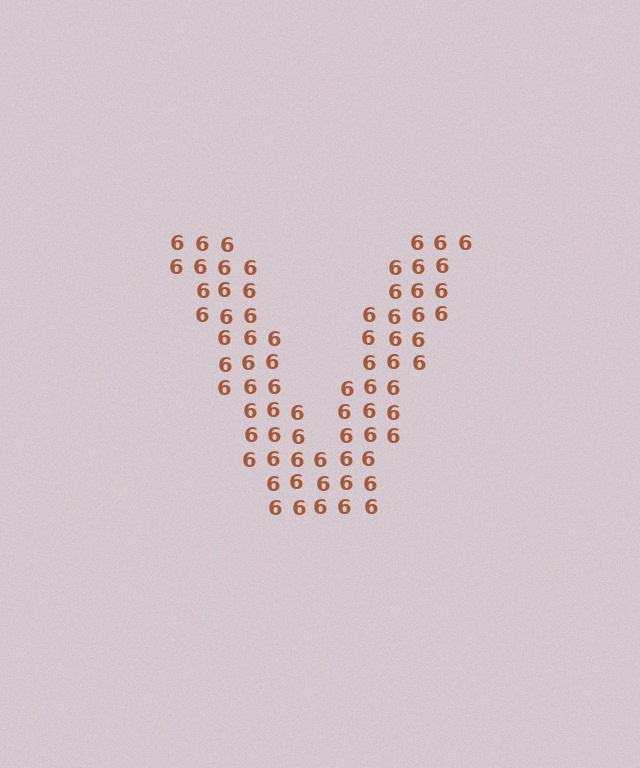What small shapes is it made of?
It is made of small digit 6's.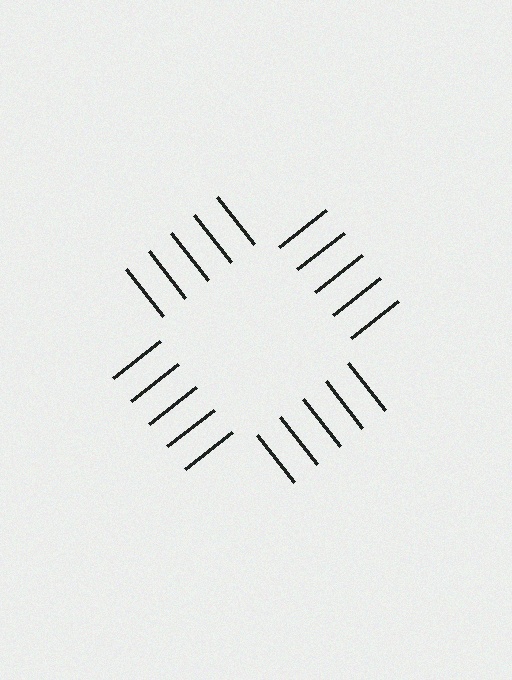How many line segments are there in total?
20 — 5 along each of the 4 edges.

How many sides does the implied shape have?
4 sides — the line-ends trace a square.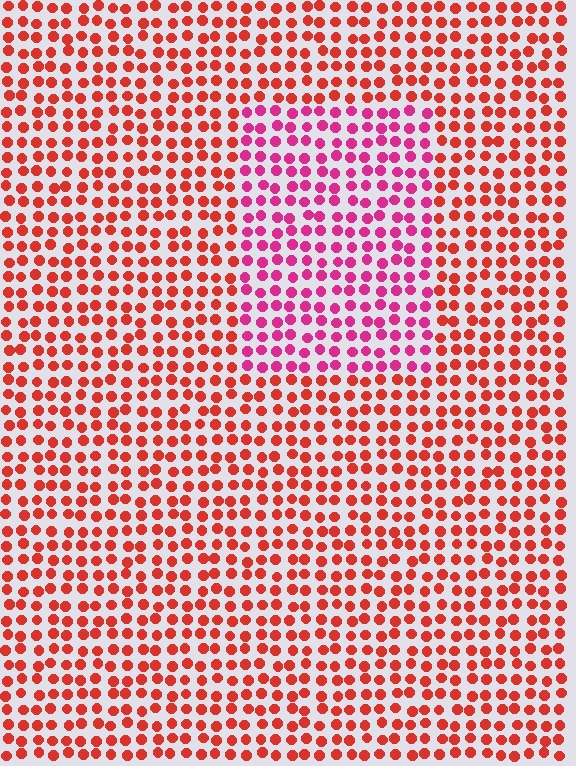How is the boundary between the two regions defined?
The boundary is defined purely by a slight shift in hue (about 37 degrees). Spacing, size, and orientation are identical on both sides.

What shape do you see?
I see a rectangle.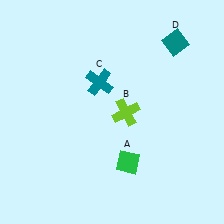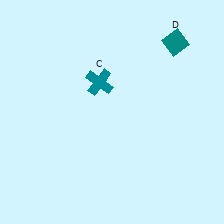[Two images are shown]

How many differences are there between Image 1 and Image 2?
There are 2 differences between the two images.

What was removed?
The lime cross (B), the green diamond (A) were removed in Image 2.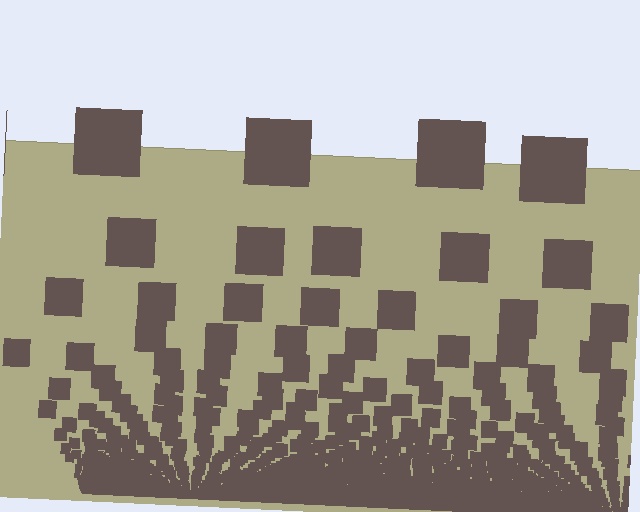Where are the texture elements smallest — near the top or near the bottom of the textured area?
Near the bottom.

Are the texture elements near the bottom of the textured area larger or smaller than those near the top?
Smaller. The gradient is inverted — elements near the bottom are smaller and denser.